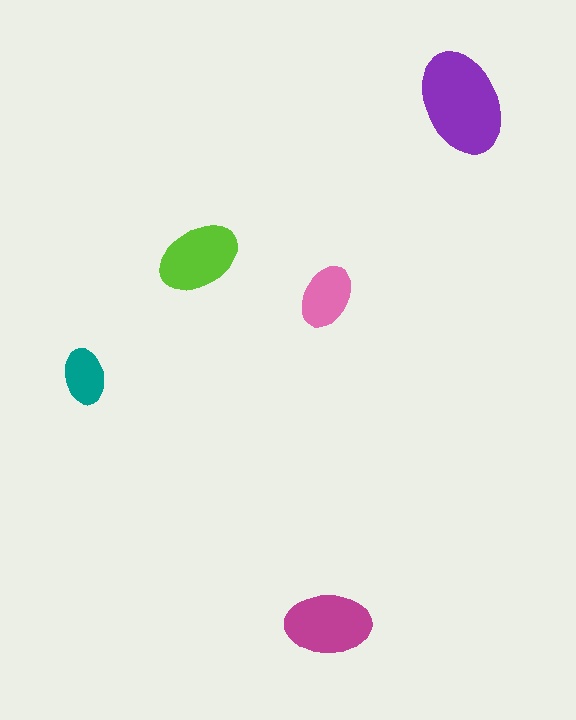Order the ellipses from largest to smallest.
the purple one, the magenta one, the lime one, the pink one, the teal one.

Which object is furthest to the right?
The purple ellipse is rightmost.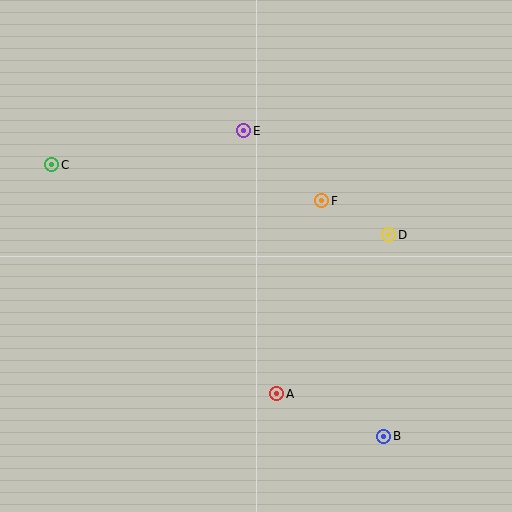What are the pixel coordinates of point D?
Point D is at (389, 235).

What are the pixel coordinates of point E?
Point E is at (244, 131).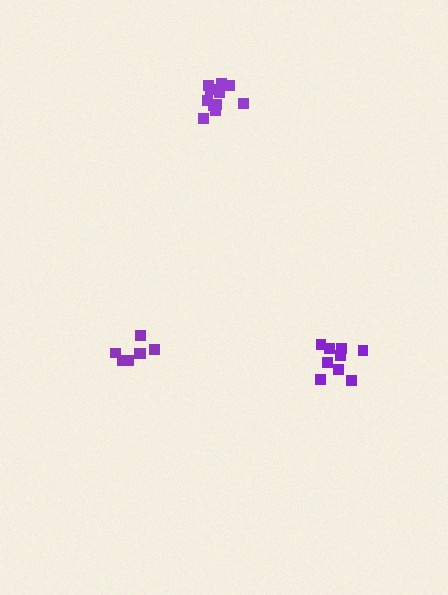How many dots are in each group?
Group 1: 7 dots, Group 2: 9 dots, Group 3: 11 dots (27 total).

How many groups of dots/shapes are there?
There are 3 groups.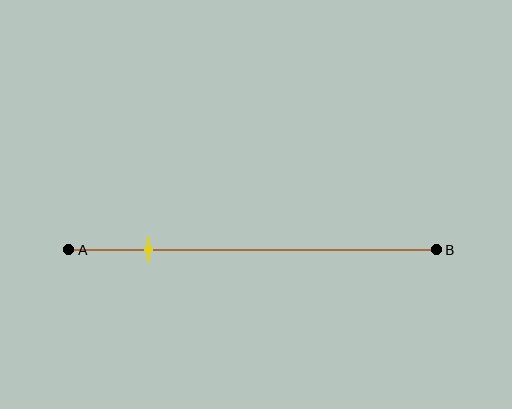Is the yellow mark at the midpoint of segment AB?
No, the mark is at about 20% from A, not at the 50% midpoint.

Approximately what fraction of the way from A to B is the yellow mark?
The yellow mark is approximately 20% of the way from A to B.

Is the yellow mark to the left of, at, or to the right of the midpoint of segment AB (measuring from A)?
The yellow mark is to the left of the midpoint of segment AB.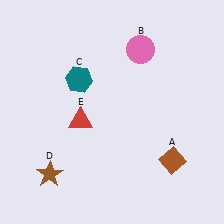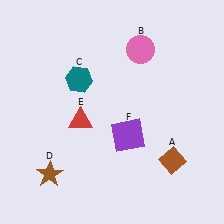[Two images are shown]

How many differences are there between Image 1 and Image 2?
There is 1 difference between the two images.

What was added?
A purple square (F) was added in Image 2.